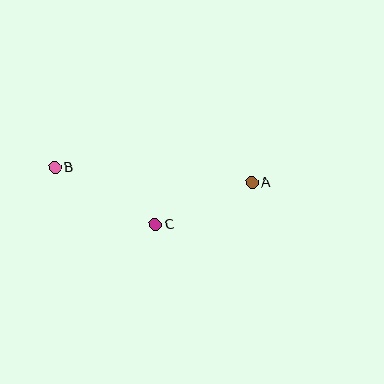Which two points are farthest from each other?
Points A and B are farthest from each other.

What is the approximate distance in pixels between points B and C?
The distance between B and C is approximately 115 pixels.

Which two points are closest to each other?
Points A and C are closest to each other.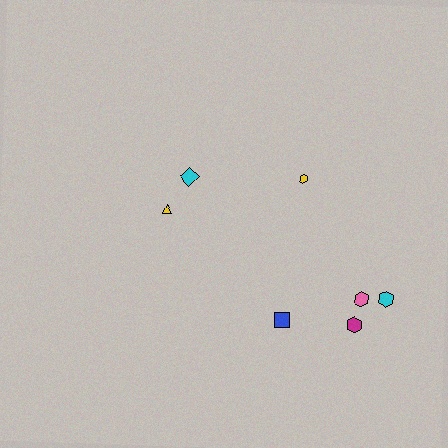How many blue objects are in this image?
There is 1 blue object.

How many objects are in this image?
There are 7 objects.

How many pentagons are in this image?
There are no pentagons.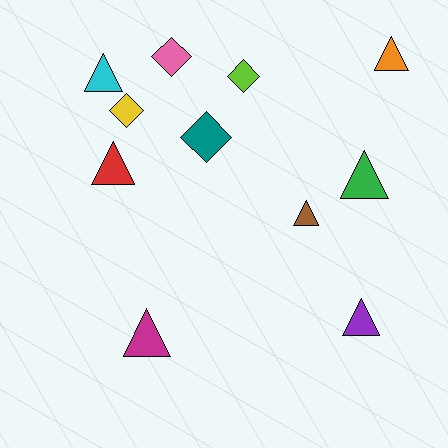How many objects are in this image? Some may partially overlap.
There are 11 objects.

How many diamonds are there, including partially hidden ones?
There are 4 diamonds.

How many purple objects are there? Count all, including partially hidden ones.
There is 1 purple object.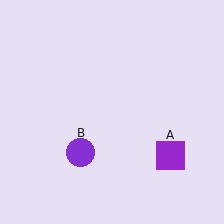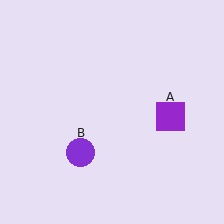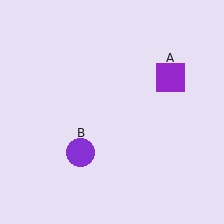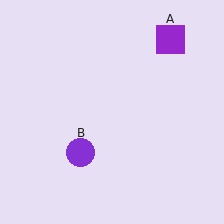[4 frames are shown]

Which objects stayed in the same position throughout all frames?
Purple circle (object B) remained stationary.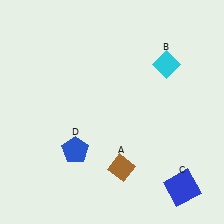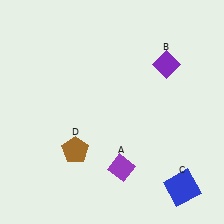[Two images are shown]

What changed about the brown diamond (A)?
In Image 1, A is brown. In Image 2, it changed to purple.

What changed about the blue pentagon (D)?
In Image 1, D is blue. In Image 2, it changed to brown.